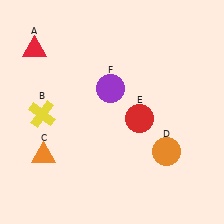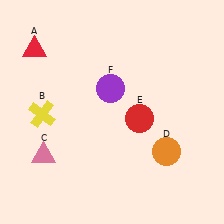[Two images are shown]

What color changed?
The triangle (C) changed from orange in Image 1 to pink in Image 2.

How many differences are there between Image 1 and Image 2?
There is 1 difference between the two images.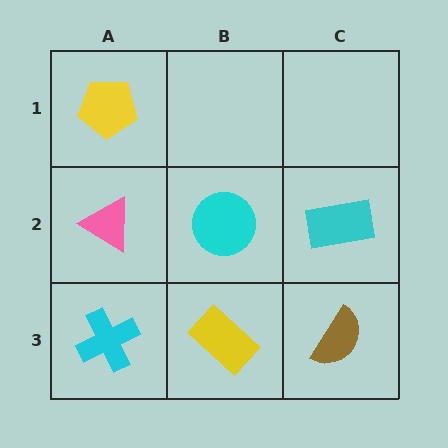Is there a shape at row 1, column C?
No, that cell is empty.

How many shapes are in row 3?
3 shapes.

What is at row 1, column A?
A yellow pentagon.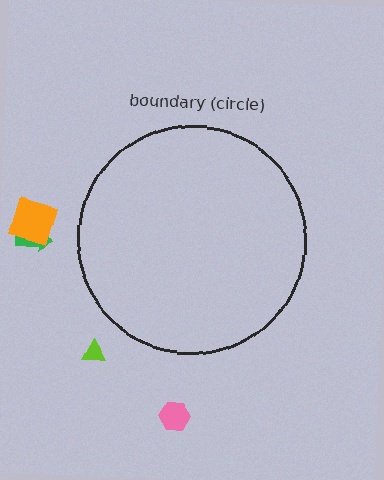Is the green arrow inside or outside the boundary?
Outside.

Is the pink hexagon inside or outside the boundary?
Outside.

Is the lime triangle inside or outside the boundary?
Outside.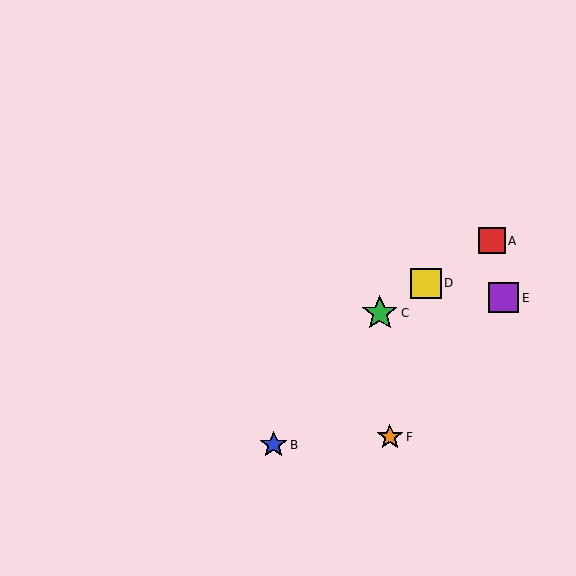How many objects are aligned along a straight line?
3 objects (A, C, D) are aligned along a straight line.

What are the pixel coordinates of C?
Object C is at (380, 313).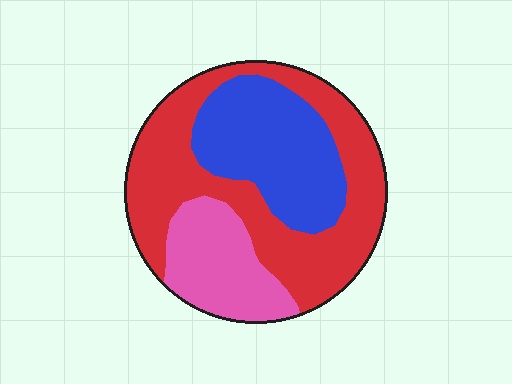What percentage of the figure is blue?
Blue covers roughly 30% of the figure.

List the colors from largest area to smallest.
From largest to smallest: red, blue, pink.